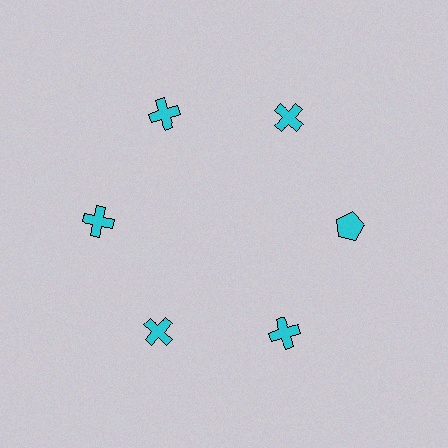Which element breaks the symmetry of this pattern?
The cyan pentagon at roughly the 3 o'clock position breaks the symmetry. All other shapes are cyan crosses.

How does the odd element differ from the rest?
It has a different shape: pentagon instead of cross.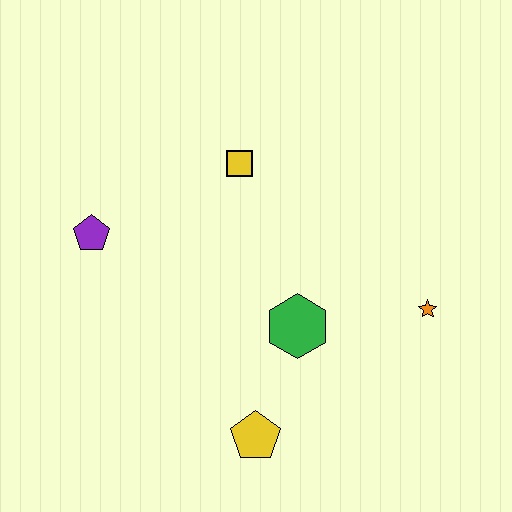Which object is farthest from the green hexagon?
The purple pentagon is farthest from the green hexagon.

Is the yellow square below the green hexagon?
No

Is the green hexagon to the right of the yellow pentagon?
Yes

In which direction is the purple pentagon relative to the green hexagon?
The purple pentagon is to the left of the green hexagon.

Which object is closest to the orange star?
The green hexagon is closest to the orange star.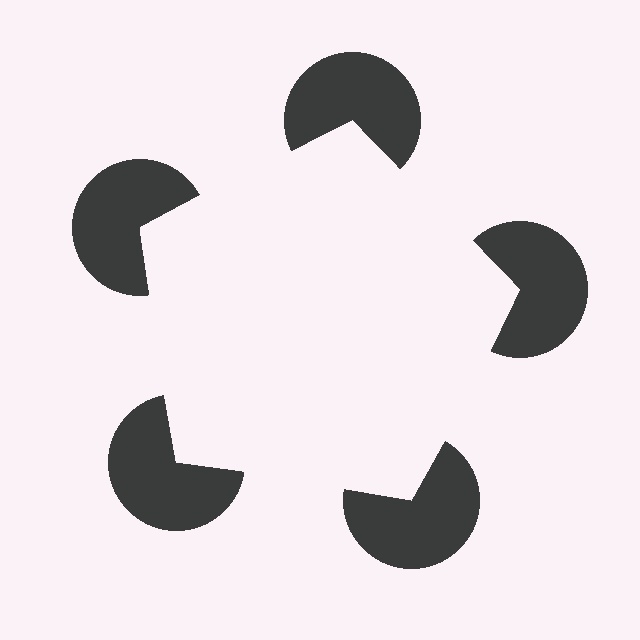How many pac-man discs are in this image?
There are 5 — one at each vertex of the illusory pentagon.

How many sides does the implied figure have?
5 sides.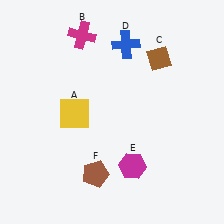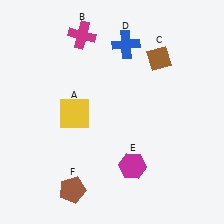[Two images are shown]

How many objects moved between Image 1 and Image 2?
1 object moved between the two images.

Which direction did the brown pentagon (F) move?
The brown pentagon (F) moved left.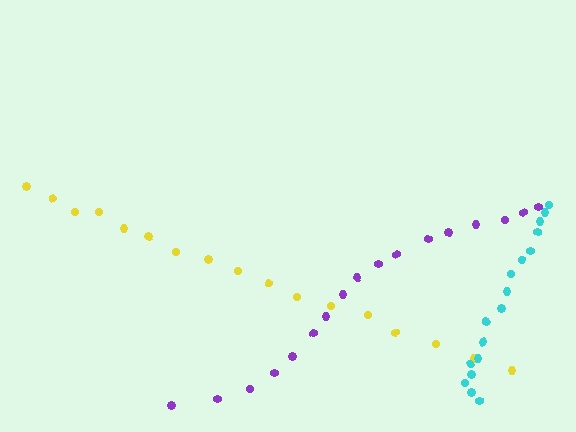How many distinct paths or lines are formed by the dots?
There are 3 distinct paths.